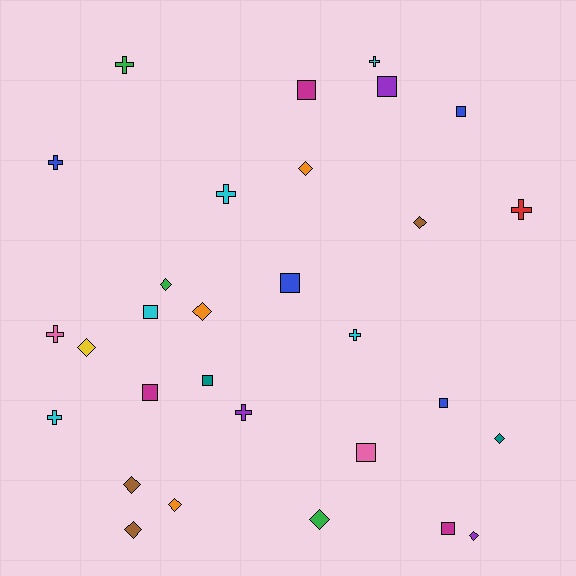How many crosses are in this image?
There are 9 crosses.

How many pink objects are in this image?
There are 2 pink objects.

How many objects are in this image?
There are 30 objects.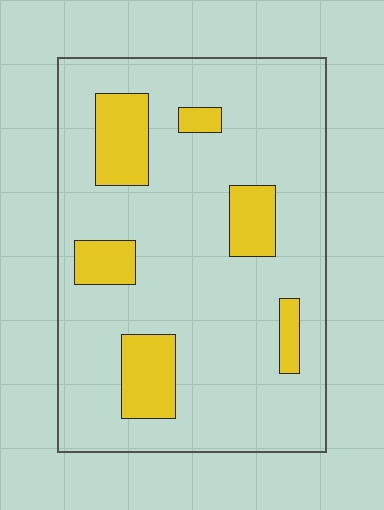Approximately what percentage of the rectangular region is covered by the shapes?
Approximately 15%.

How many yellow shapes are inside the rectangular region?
6.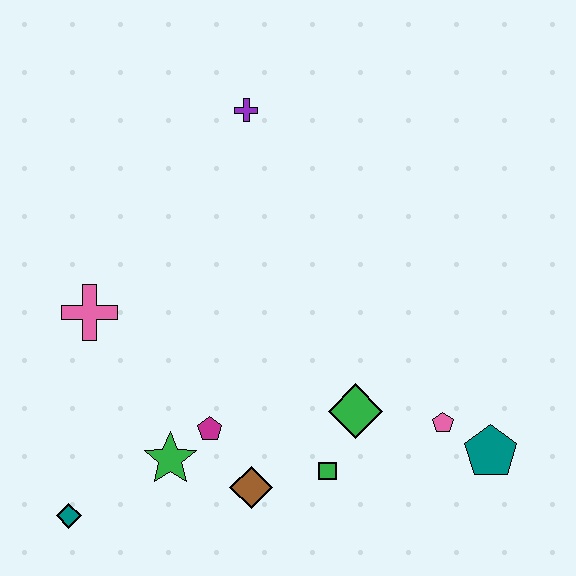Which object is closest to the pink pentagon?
The teal pentagon is closest to the pink pentagon.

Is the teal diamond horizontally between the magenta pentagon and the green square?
No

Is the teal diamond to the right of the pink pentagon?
No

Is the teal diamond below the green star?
Yes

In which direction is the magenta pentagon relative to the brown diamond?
The magenta pentagon is above the brown diamond.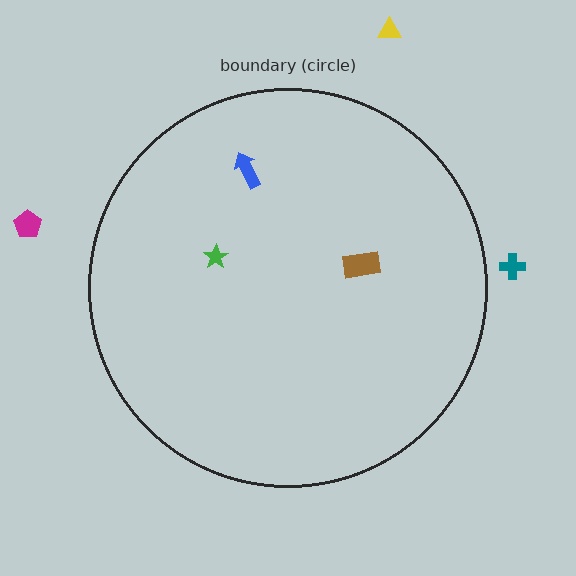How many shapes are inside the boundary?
3 inside, 3 outside.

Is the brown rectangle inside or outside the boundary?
Inside.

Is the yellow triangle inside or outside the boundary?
Outside.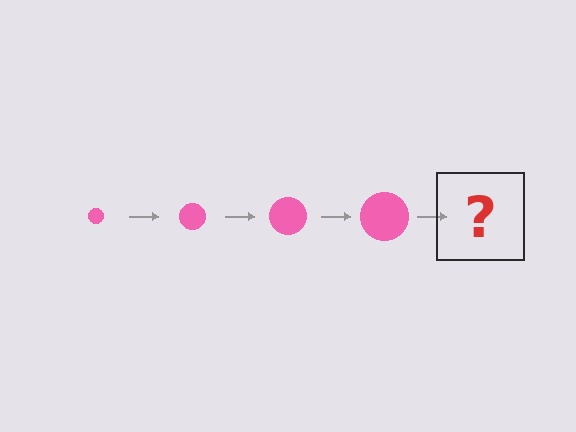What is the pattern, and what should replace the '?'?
The pattern is that the circle gets progressively larger each step. The '?' should be a pink circle, larger than the previous one.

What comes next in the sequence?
The next element should be a pink circle, larger than the previous one.